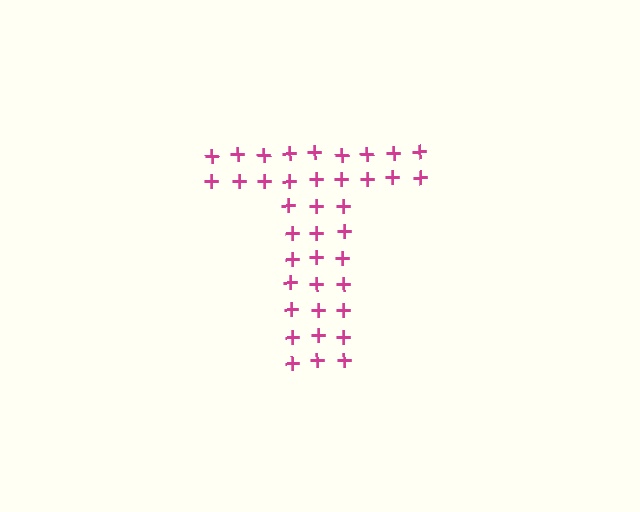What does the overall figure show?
The overall figure shows the letter T.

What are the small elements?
The small elements are plus signs.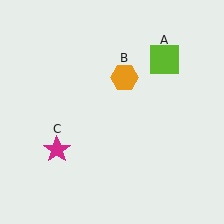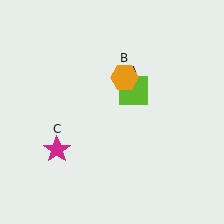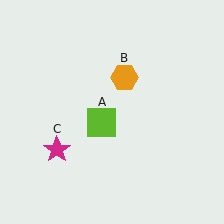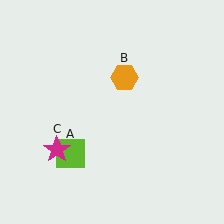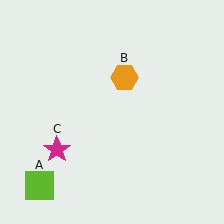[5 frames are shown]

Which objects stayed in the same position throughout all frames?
Orange hexagon (object B) and magenta star (object C) remained stationary.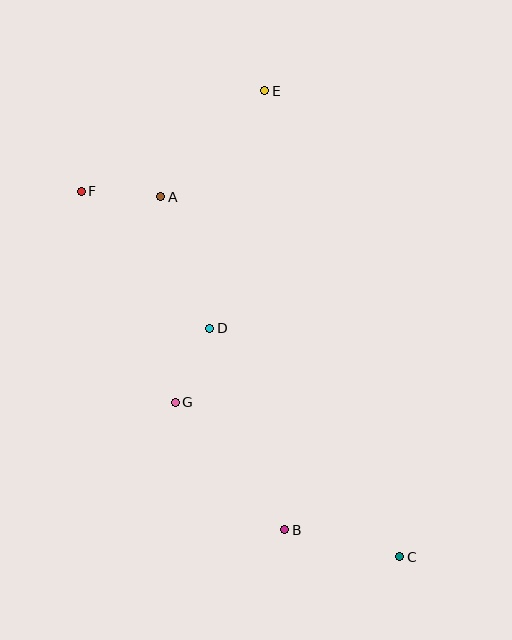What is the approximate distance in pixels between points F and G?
The distance between F and G is approximately 231 pixels.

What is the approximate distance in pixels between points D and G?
The distance between D and G is approximately 82 pixels.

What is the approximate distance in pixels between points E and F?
The distance between E and F is approximately 209 pixels.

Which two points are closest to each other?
Points A and F are closest to each other.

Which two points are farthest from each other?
Points C and E are farthest from each other.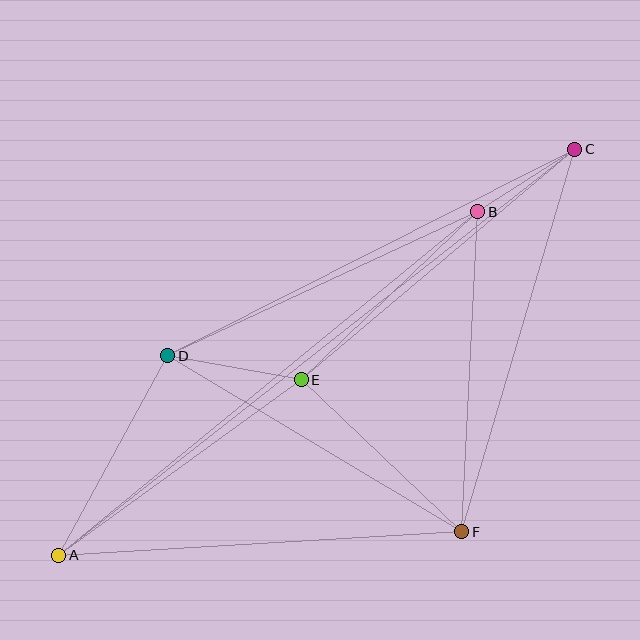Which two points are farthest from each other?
Points A and C are farthest from each other.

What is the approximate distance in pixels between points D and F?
The distance between D and F is approximately 343 pixels.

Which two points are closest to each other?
Points B and C are closest to each other.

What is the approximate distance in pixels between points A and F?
The distance between A and F is approximately 404 pixels.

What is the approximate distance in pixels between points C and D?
The distance between C and D is approximately 457 pixels.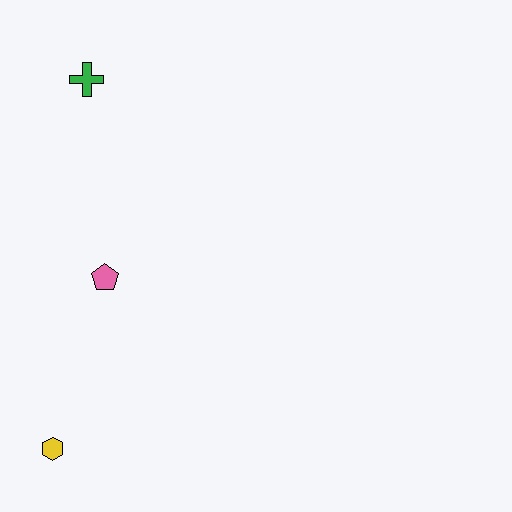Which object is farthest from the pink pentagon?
The green cross is farthest from the pink pentagon.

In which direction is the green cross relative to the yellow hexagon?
The green cross is above the yellow hexagon.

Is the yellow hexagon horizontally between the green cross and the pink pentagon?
No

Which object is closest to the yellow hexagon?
The pink pentagon is closest to the yellow hexagon.